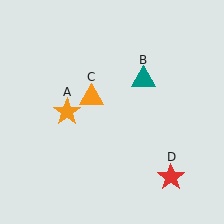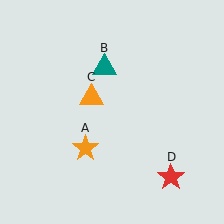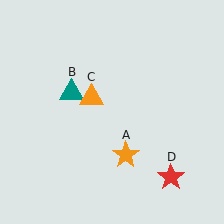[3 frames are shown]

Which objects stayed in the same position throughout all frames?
Orange triangle (object C) and red star (object D) remained stationary.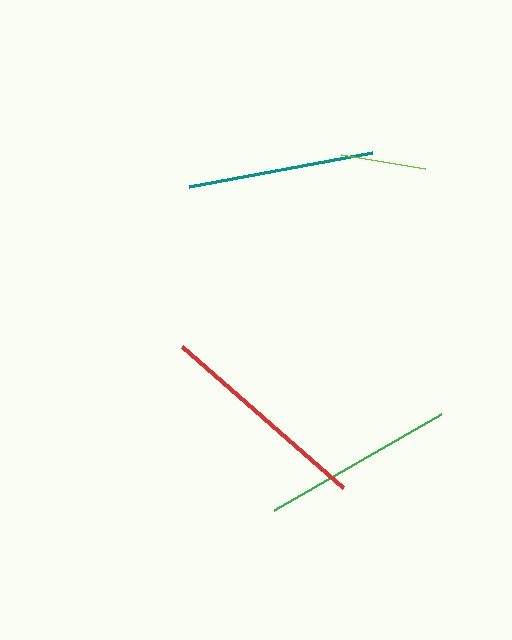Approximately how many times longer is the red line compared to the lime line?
The red line is approximately 2.5 times the length of the lime line.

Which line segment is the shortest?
The lime line is the shortest at approximately 85 pixels.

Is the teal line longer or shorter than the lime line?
The teal line is longer than the lime line.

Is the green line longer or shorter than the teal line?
The green line is longer than the teal line.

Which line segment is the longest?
The red line is the longest at approximately 214 pixels.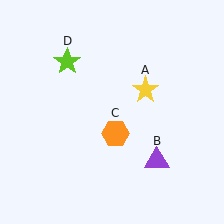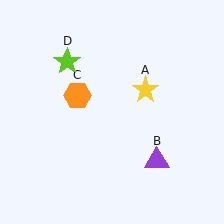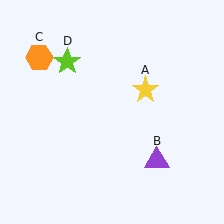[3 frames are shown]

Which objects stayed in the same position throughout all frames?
Yellow star (object A) and purple triangle (object B) and lime star (object D) remained stationary.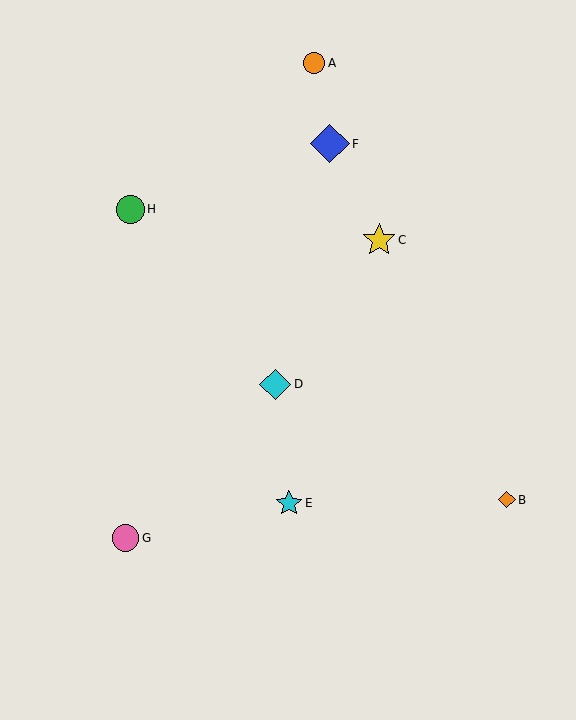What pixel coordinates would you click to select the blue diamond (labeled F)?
Click at (330, 144) to select the blue diamond F.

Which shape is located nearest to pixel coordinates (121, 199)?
The green circle (labeled H) at (130, 209) is nearest to that location.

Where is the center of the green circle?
The center of the green circle is at (130, 209).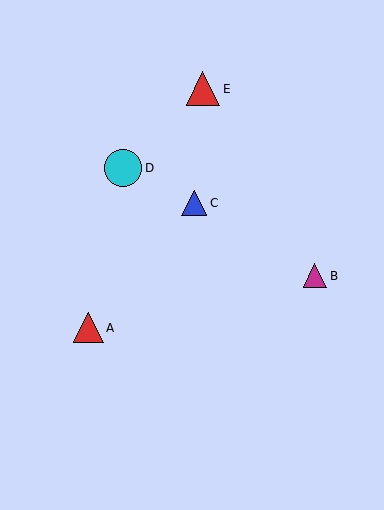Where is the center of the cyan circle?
The center of the cyan circle is at (123, 168).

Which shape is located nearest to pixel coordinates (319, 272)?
The magenta triangle (labeled B) at (315, 276) is nearest to that location.